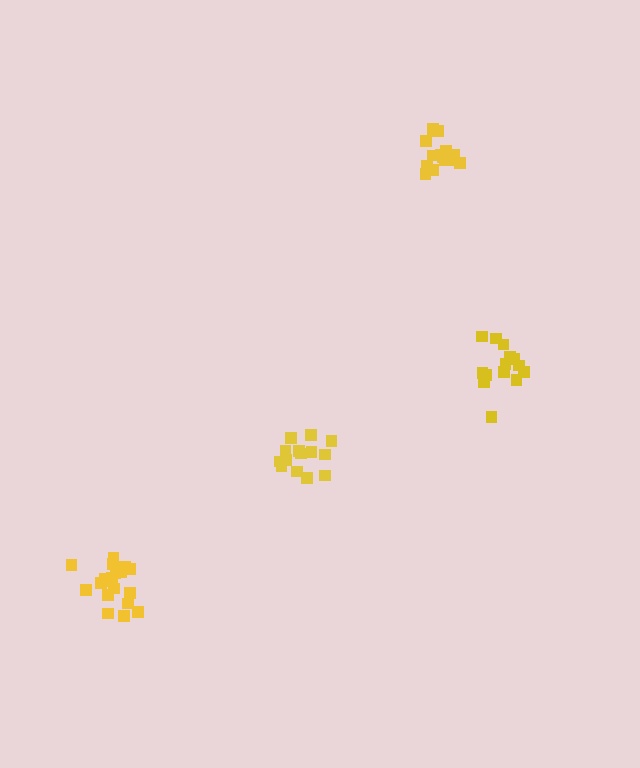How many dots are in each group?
Group 1: 14 dots, Group 2: 14 dots, Group 3: 16 dots, Group 4: 19 dots (63 total).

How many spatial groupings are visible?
There are 4 spatial groupings.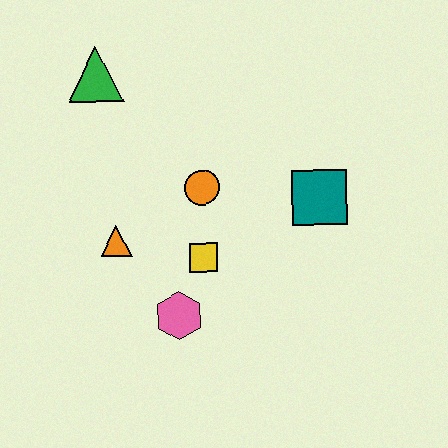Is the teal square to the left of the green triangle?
No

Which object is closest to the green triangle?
The orange circle is closest to the green triangle.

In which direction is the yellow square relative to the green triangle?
The yellow square is below the green triangle.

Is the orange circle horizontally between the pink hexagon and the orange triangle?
No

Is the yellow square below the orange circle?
Yes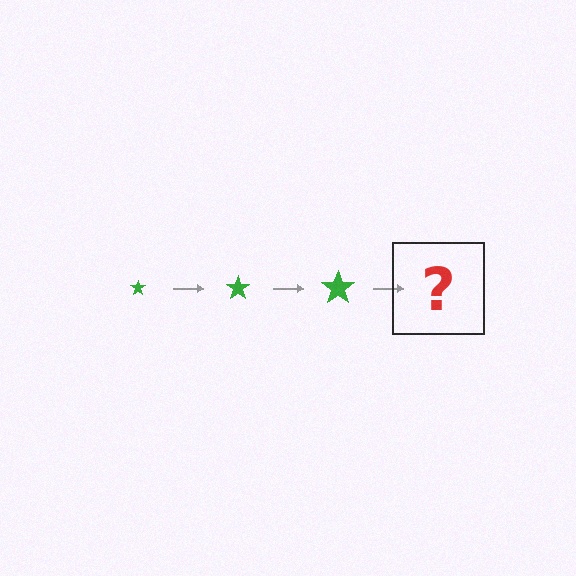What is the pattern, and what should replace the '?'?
The pattern is that the star gets progressively larger each step. The '?' should be a green star, larger than the previous one.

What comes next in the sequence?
The next element should be a green star, larger than the previous one.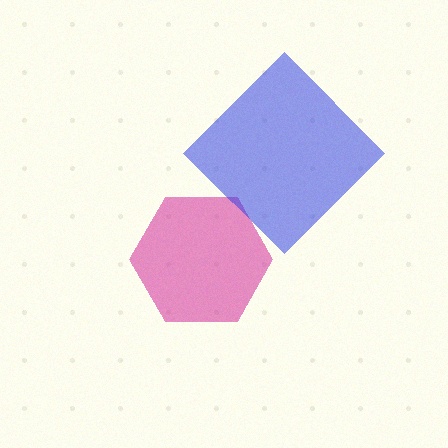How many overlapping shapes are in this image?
There are 2 overlapping shapes in the image.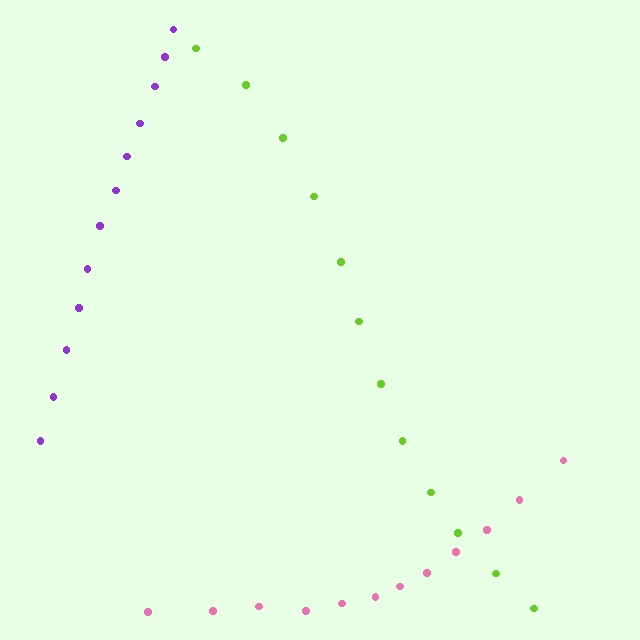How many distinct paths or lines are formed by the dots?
There are 3 distinct paths.